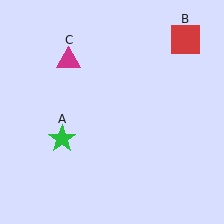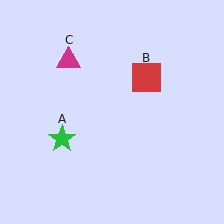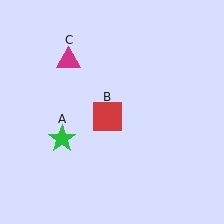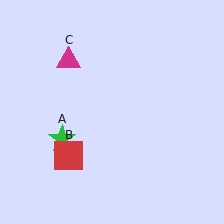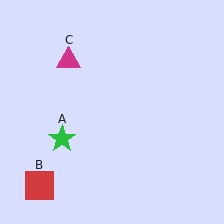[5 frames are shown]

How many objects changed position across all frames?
1 object changed position: red square (object B).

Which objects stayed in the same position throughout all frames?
Green star (object A) and magenta triangle (object C) remained stationary.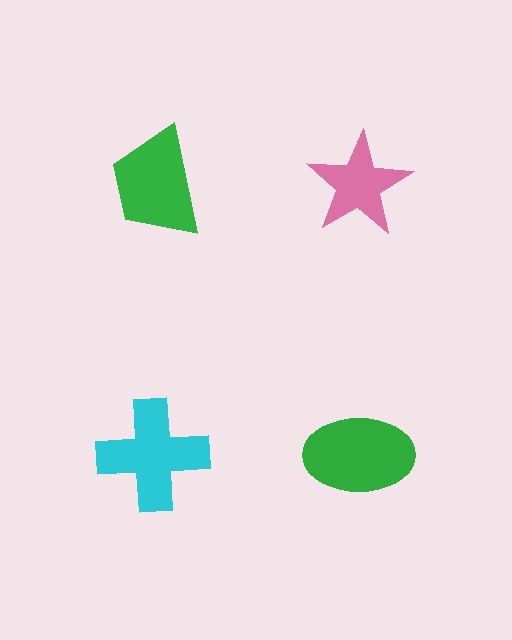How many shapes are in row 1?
2 shapes.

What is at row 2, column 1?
A cyan cross.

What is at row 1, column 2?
A pink star.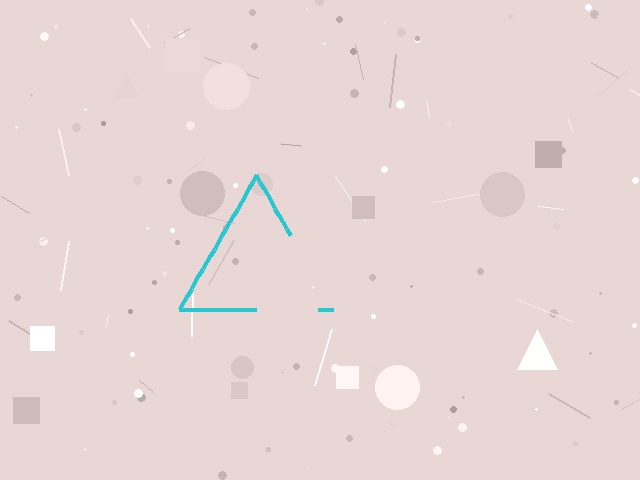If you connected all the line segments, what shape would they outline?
They would outline a triangle.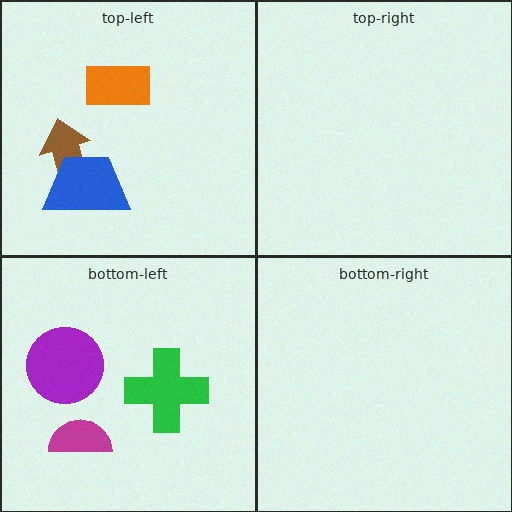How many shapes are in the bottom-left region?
3.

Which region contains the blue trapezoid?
The top-left region.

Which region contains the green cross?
The bottom-left region.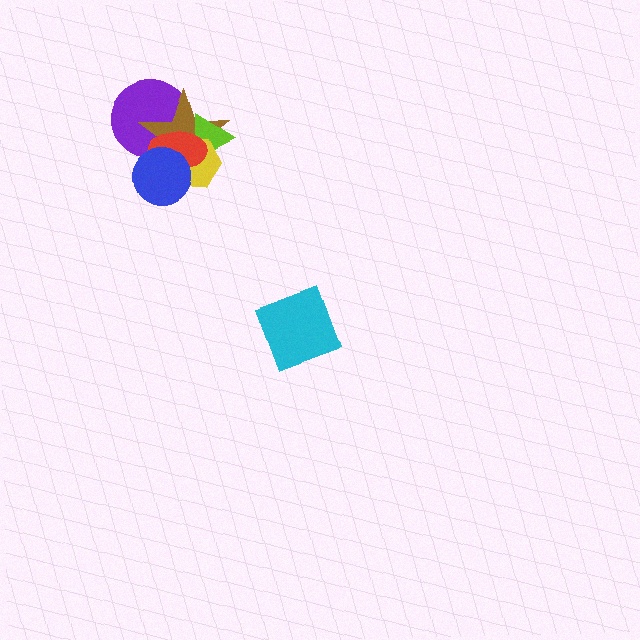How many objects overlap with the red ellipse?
5 objects overlap with the red ellipse.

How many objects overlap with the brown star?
5 objects overlap with the brown star.